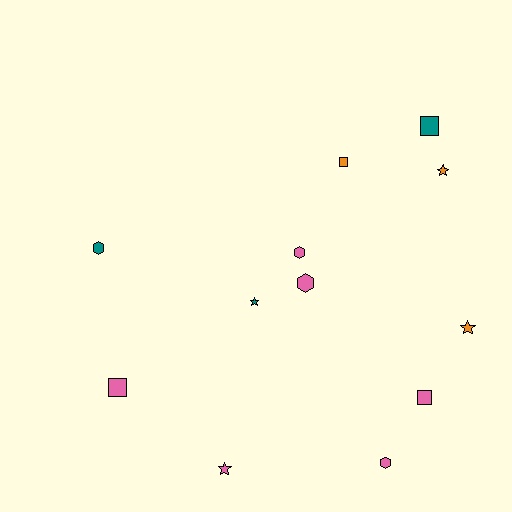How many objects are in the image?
There are 12 objects.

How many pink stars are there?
There is 1 pink star.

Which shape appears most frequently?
Star, with 4 objects.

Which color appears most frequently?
Pink, with 6 objects.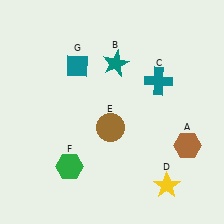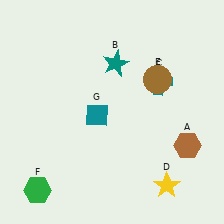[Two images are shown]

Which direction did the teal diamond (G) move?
The teal diamond (G) moved down.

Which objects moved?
The objects that moved are: the brown circle (E), the green hexagon (F), the teal diamond (G).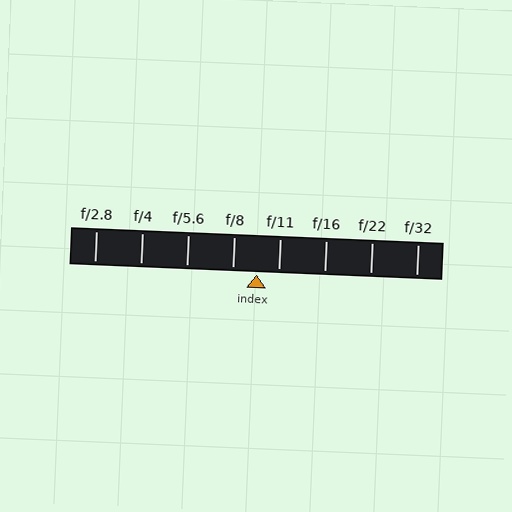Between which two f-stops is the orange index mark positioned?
The index mark is between f/8 and f/11.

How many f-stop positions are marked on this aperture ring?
There are 8 f-stop positions marked.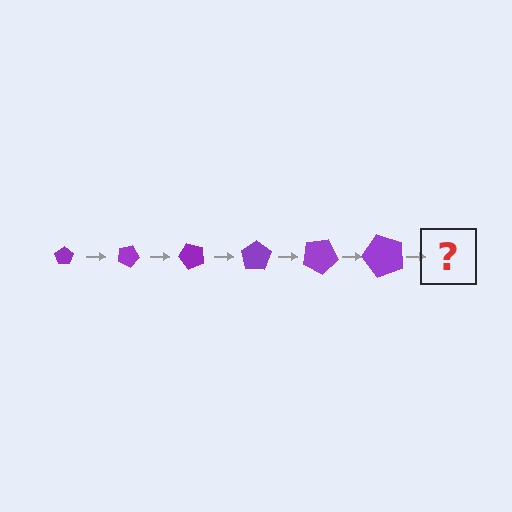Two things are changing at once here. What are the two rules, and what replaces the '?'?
The two rules are that the pentagon grows larger each step and it rotates 25 degrees each step. The '?' should be a pentagon, larger than the previous one and rotated 150 degrees from the start.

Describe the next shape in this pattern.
It should be a pentagon, larger than the previous one and rotated 150 degrees from the start.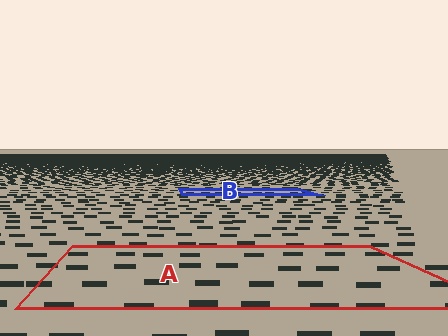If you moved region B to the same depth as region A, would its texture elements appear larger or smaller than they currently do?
They would appear larger. At a closer depth, the same texture elements are projected at a bigger on-screen size.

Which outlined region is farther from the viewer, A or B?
Region B is farther from the viewer — the texture elements inside it appear smaller and more densely packed.